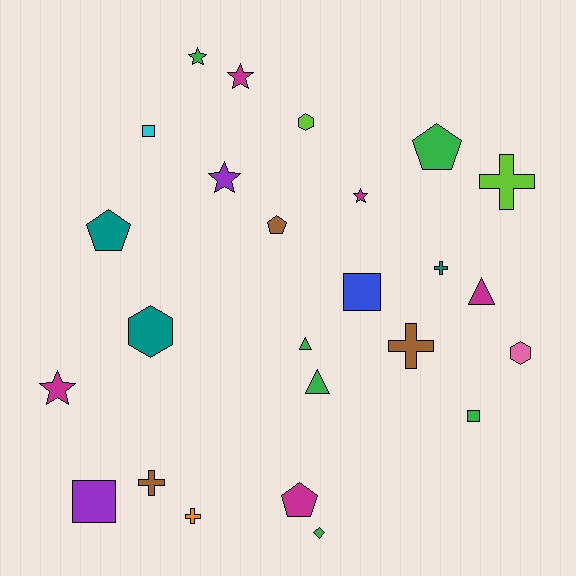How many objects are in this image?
There are 25 objects.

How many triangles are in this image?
There are 3 triangles.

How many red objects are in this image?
There are no red objects.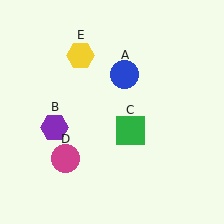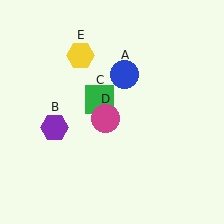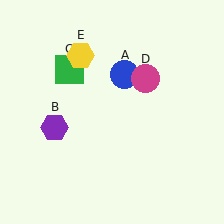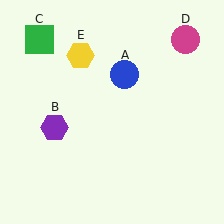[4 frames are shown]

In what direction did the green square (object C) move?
The green square (object C) moved up and to the left.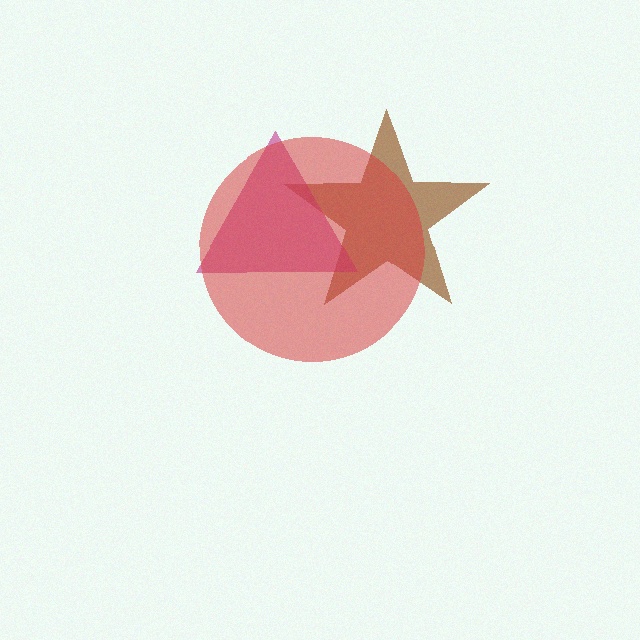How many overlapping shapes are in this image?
There are 3 overlapping shapes in the image.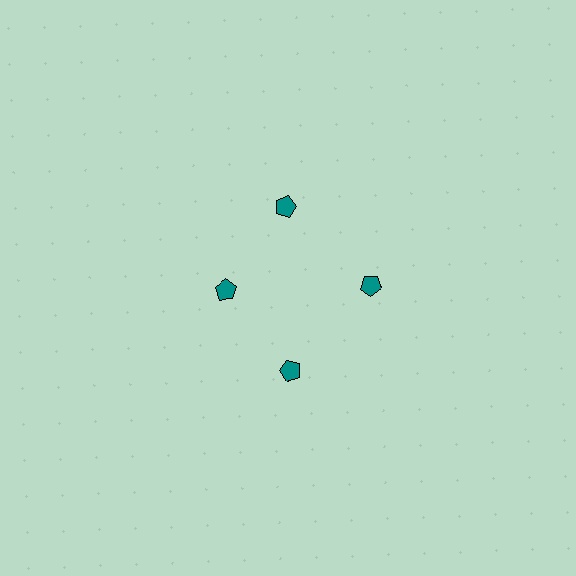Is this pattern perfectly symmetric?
No. The 4 teal pentagons are arranged in a ring, but one element near the 9 o'clock position is pulled inward toward the center, breaking the 4-fold rotational symmetry.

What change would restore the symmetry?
The symmetry would be restored by moving it outward, back onto the ring so that all 4 pentagons sit at equal angles and equal distance from the center.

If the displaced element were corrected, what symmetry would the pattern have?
It would have 4-fold rotational symmetry — the pattern would map onto itself every 90 degrees.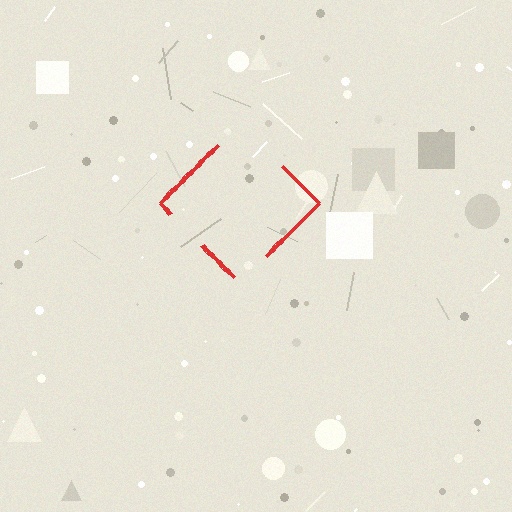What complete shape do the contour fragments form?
The contour fragments form a diamond.